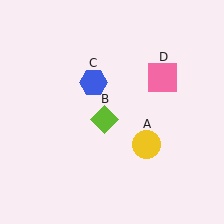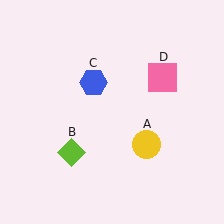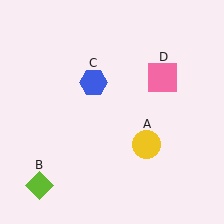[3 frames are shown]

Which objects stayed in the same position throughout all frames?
Yellow circle (object A) and blue hexagon (object C) and pink square (object D) remained stationary.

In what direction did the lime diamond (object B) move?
The lime diamond (object B) moved down and to the left.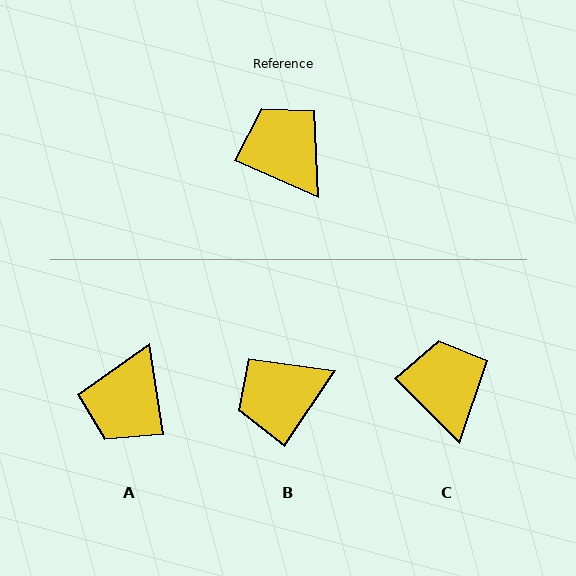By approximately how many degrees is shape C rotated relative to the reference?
Approximately 21 degrees clockwise.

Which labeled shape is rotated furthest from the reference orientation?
A, about 123 degrees away.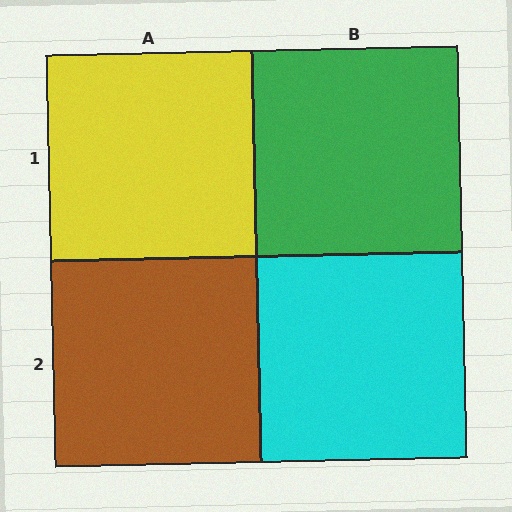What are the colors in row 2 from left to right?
Brown, cyan.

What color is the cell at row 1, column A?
Yellow.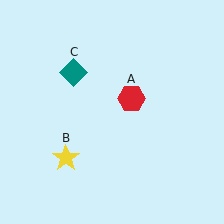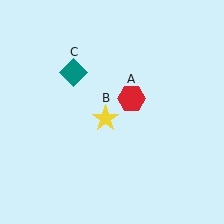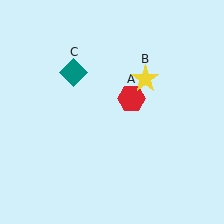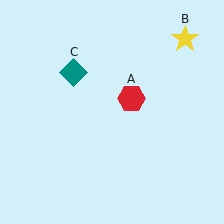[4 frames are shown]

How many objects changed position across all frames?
1 object changed position: yellow star (object B).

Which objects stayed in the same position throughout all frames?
Red hexagon (object A) and teal diamond (object C) remained stationary.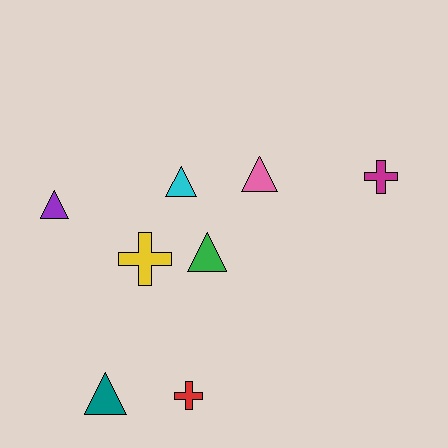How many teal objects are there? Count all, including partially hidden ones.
There is 1 teal object.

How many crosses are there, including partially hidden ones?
There are 3 crosses.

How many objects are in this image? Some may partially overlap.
There are 8 objects.